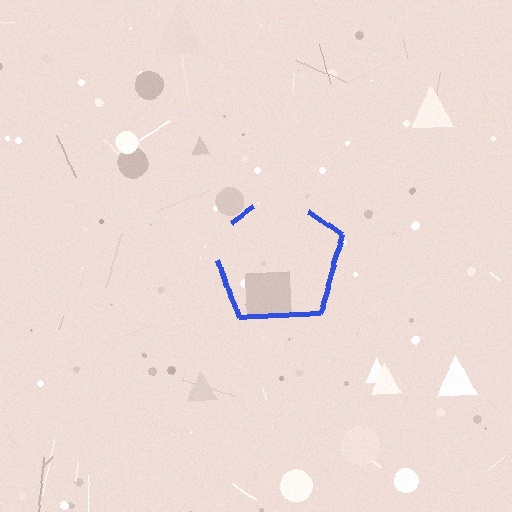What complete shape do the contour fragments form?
The contour fragments form a pentagon.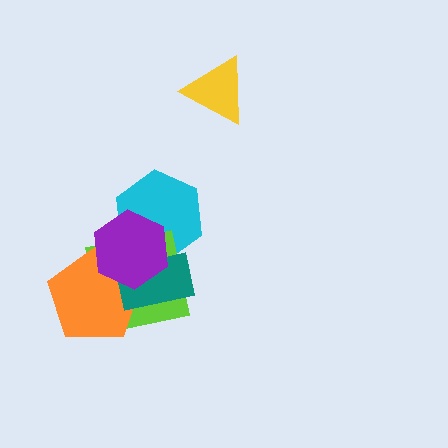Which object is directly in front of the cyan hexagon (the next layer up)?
The lime square is directly in front of the cyan hexagon.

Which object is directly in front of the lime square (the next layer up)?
The orange pentagon is directly in front of the lime square.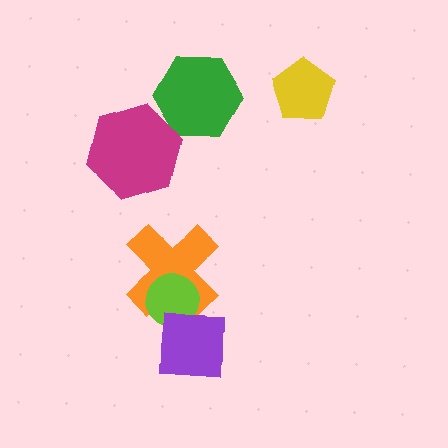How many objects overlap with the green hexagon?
1 object overlaps with the green hexagon.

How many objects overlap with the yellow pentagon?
0 objects overlap with the yellow pentagon.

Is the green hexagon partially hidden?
Yes, it is partially covered by another shape.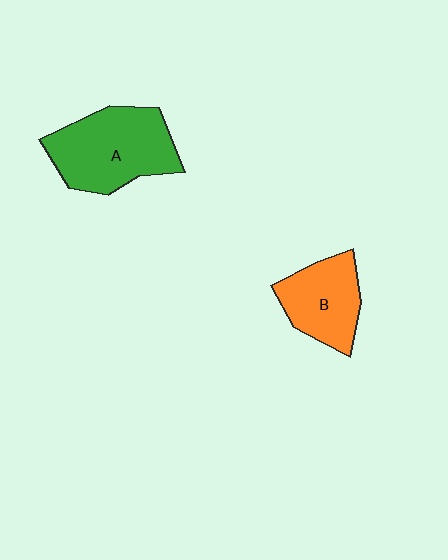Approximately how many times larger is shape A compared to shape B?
Approximately 1.5 times.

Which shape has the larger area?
Shape A (green).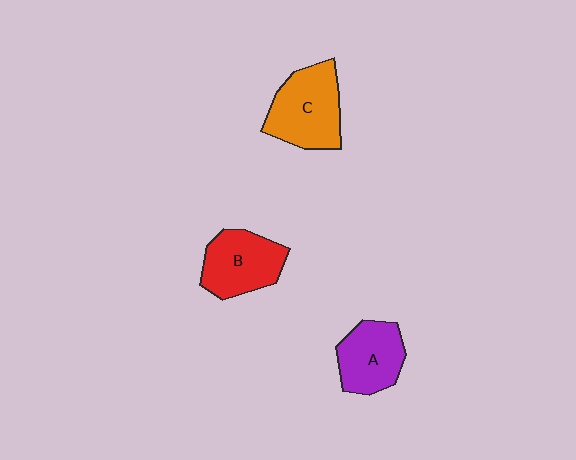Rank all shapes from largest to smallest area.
From largest to smallest: C (orange), B (red), A (purple).